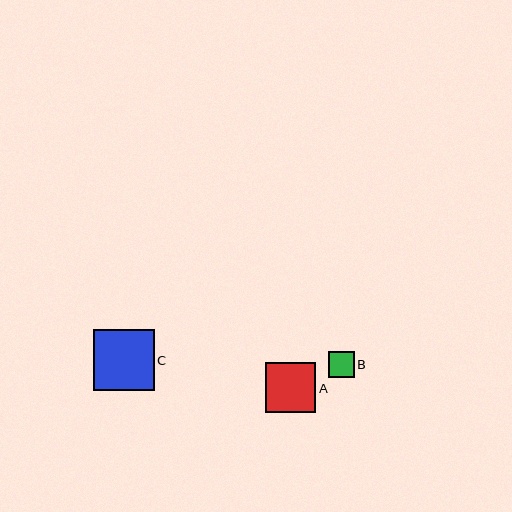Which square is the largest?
Square C is the largest with a size of approximately 61 pixels.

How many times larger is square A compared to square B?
Square A is approximately 1.9 times the size of square B.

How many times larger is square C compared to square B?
Square C is approximately 2.3 times the size of square B.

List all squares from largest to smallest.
From largest to smallest: C, A, B.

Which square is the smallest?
Square B is the smallest with a size of approximately 26 pixels.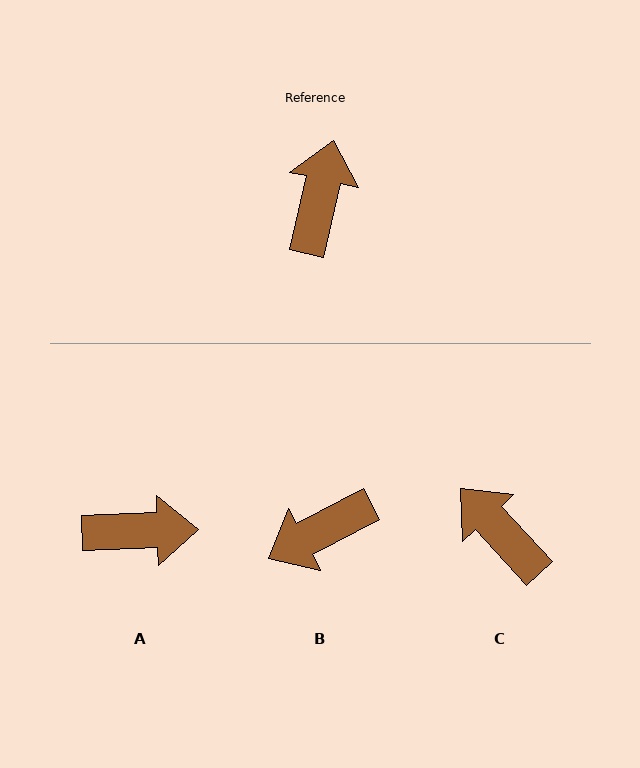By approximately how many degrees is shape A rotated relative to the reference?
Approximately 75 degrees clockwise.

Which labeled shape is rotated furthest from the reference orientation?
B, about 131 degrees away.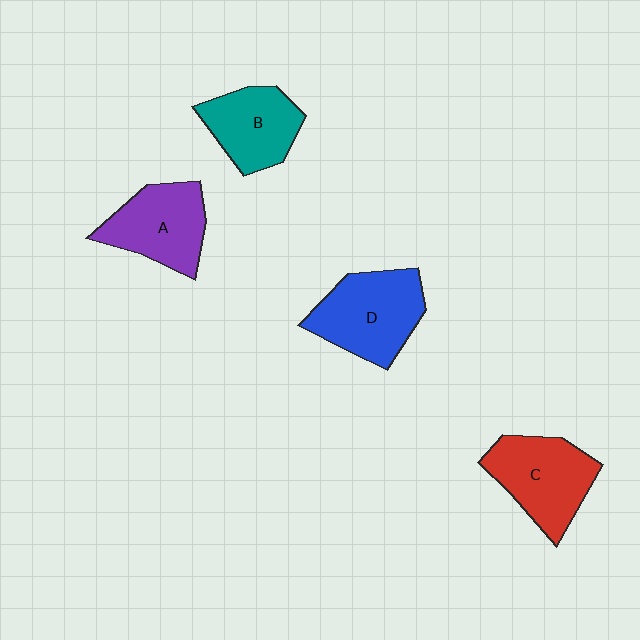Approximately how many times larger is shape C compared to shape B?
Approximately 1.2 times.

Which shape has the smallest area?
Shape B (teal).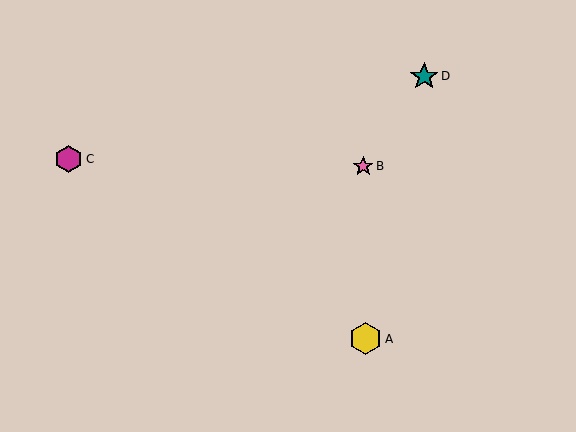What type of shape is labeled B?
Shape B is a pink star.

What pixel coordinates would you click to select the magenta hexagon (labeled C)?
Click at (69, 159) to select the magenta hexagon C.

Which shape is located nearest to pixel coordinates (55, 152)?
The magenta hexagon (labeled C) at (69, 159) is nearest to that location.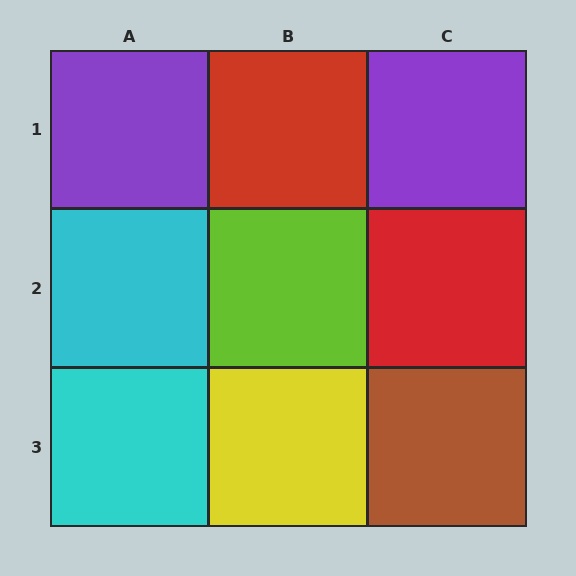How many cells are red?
2 cells are red.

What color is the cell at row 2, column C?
Red.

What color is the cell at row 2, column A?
Cyan.